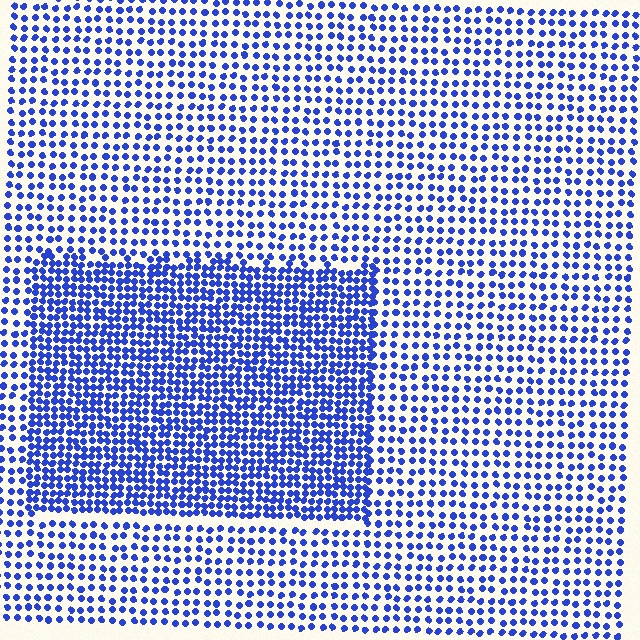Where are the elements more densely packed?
The elements are more densely packed inside the rectangle boundary.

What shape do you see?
I see a rectangle.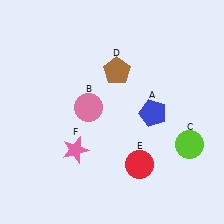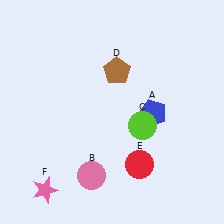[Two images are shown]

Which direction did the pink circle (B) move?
The pink circle (B) moved down.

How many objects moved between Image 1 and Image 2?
3 objects moved between the two images.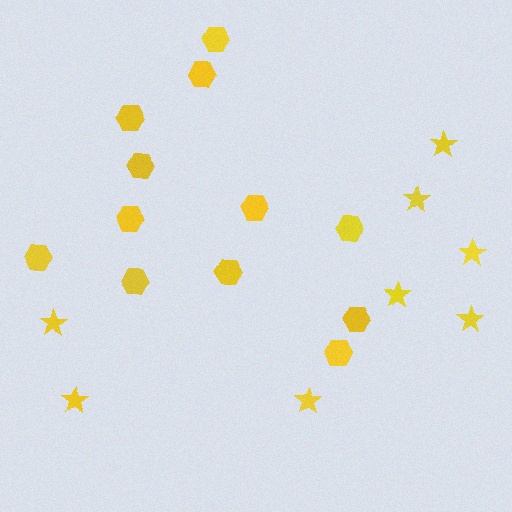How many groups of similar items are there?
There are 2 groups: one group of stars (8) and one group of hexagons (12).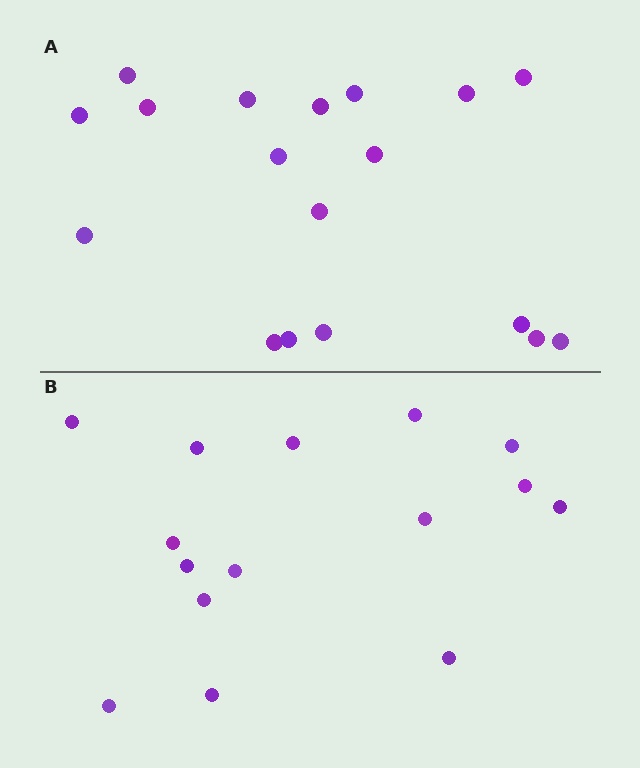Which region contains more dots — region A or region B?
Region A (the top region) has more dots.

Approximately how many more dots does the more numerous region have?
Region A has just a few more — roughly 2 or 3 more dots than region B.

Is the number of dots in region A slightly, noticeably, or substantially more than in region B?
Region A has only slightly more — the two regions are fairly close. The ratio is roughly 1.2 to 1.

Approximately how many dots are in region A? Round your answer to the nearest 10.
About 20 dots. (The exact count is 18, which rounds to 20.)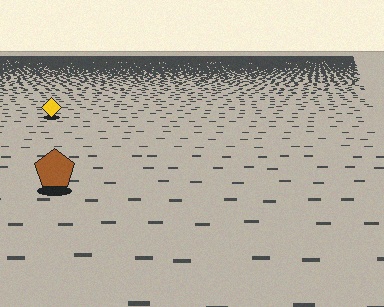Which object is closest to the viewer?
The brown pentagon is closest. The texture marks near it are larger and more spread out.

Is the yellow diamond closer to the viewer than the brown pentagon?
No. The brown pentagon is closer — you can tell from the texture gradient: the ground texture is coarser near it.